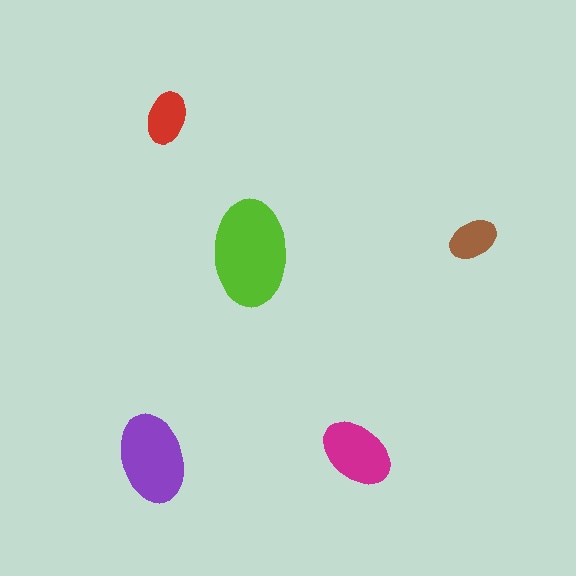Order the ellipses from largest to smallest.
the lime one, the purple one, the magenta one, the red one, the brown one.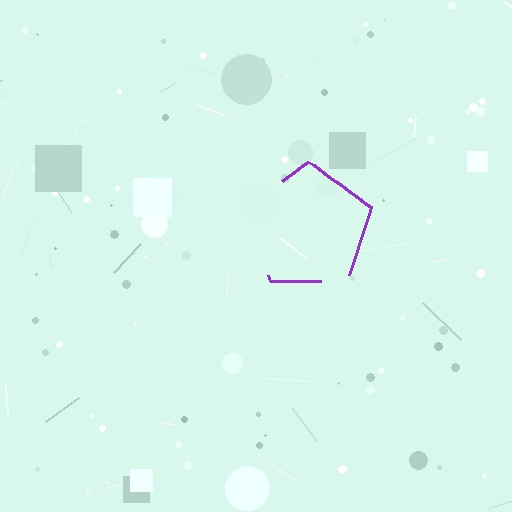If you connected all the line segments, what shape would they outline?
They would outline a pentagon.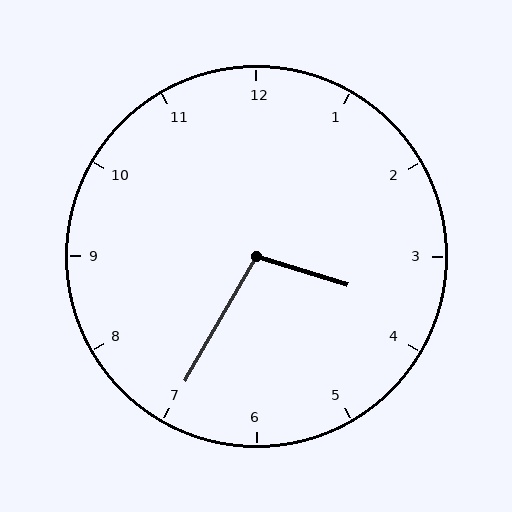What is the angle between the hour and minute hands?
Approximately 102 degrees.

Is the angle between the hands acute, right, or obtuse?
It is obtuse.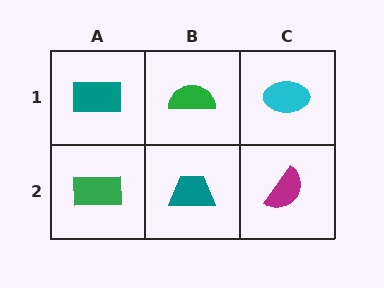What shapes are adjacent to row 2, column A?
A teal rectangle (row 1, column A), a teal trapezoid (row 2, column B).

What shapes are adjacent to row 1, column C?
A magenta semicircle (row 2, column C), a green semicircle (row 1, column B).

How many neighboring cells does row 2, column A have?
2.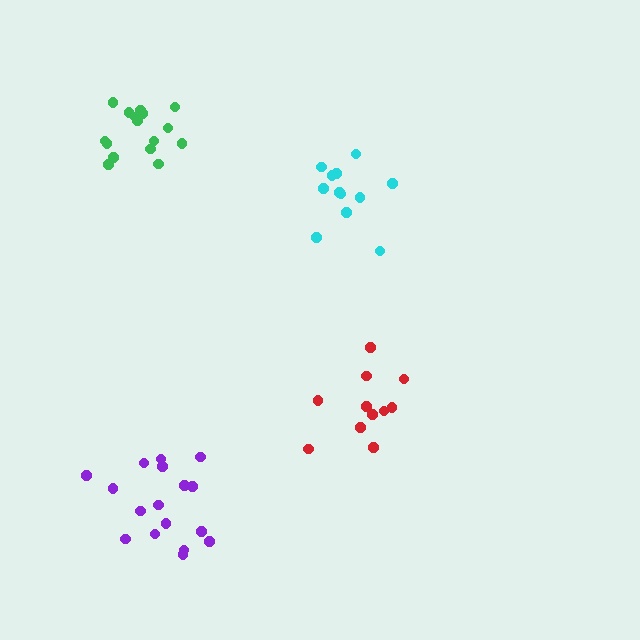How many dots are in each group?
Group 1: 16 dots, Group 2: 12 dots, Group 3: 17 dots, Group 4: 11 dots (56 total).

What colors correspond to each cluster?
The clusters are colored: green, cyan, purple, red.